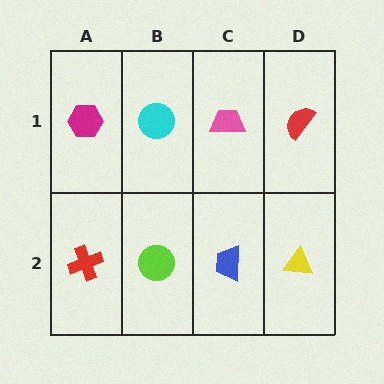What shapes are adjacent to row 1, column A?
A red cross (row 2, column A), a cyan circle (row 1, column B).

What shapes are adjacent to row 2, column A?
A magenta hexagon (row 1, column A), a lime circle (row 2, column B).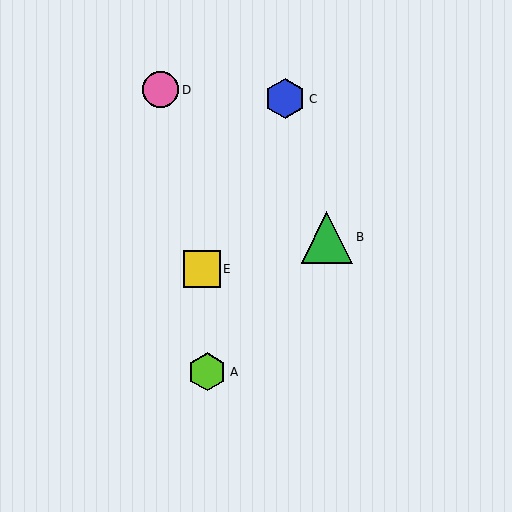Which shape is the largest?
The green triangle (labeled B) is the largest.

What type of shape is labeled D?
Shape D is a pink circle.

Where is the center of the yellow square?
The center of the yellow square is at (202, 269).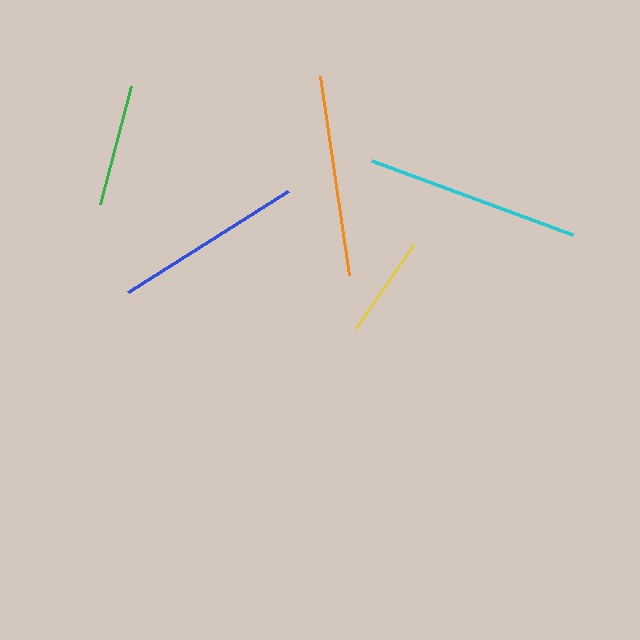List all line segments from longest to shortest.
From longest to shortest: cyan, orange, blue, green, yellow.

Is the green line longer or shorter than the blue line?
The blue line is longer than the green line.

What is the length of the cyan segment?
The cyan segment is approximately 214 pixels long.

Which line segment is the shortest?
The yellow line is the shortest at approximately 103 pixels.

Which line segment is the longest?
The cyan line is the longest at approximately 214 pixels.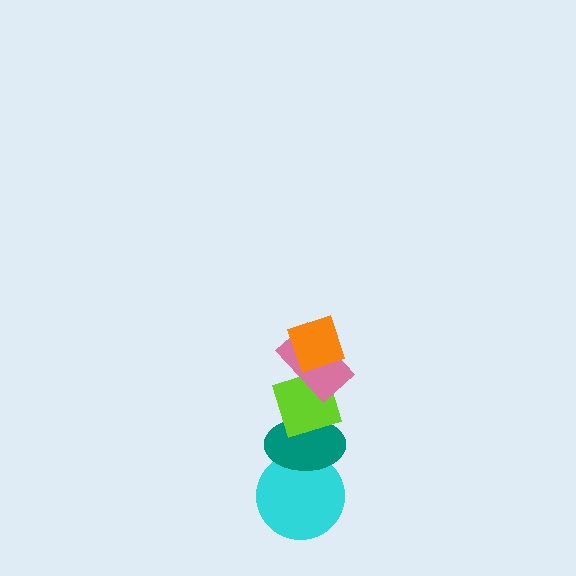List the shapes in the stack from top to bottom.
From top to bottom: the orange diamond, the pink rectangle, the lime diamond, the teal ellipse, the cyan circle.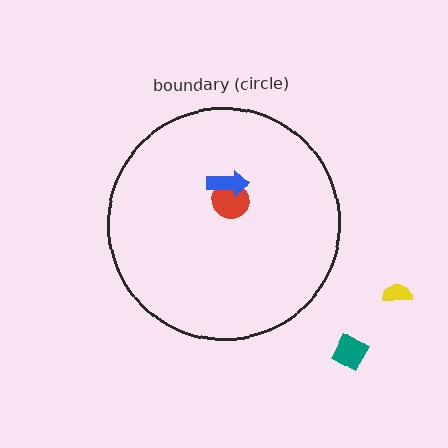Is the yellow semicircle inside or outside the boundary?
Outside.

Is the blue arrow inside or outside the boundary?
Inside.